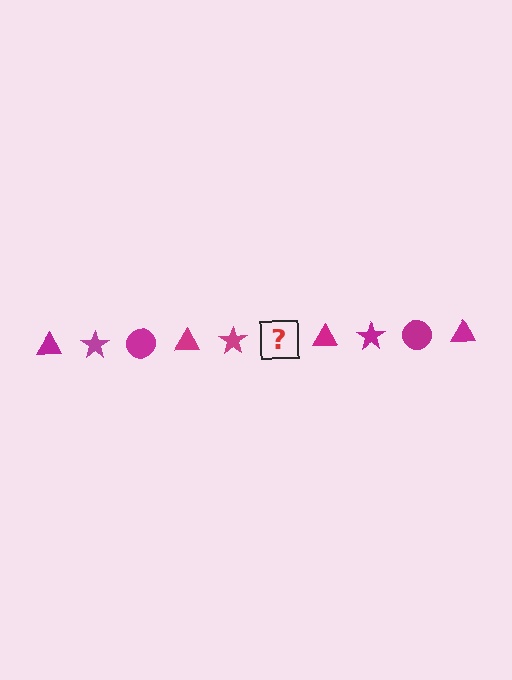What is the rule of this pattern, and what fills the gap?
The rule is that the pattern cycles through triangle, star, circle shapes in magenta. The gap should be filled with a magenta circle.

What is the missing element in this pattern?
The missing element is a magenta circle.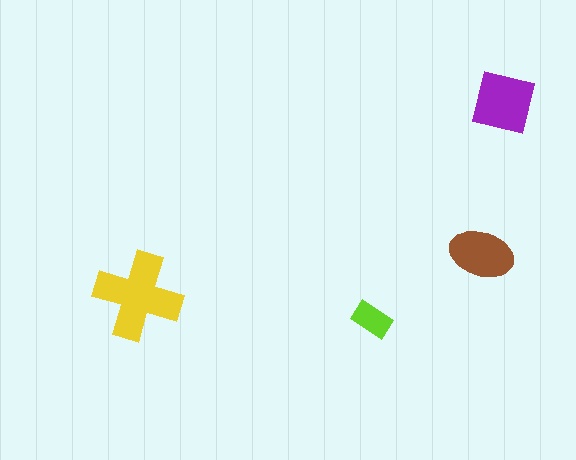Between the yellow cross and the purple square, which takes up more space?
The yellow cross.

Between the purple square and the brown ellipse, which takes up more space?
The purple square.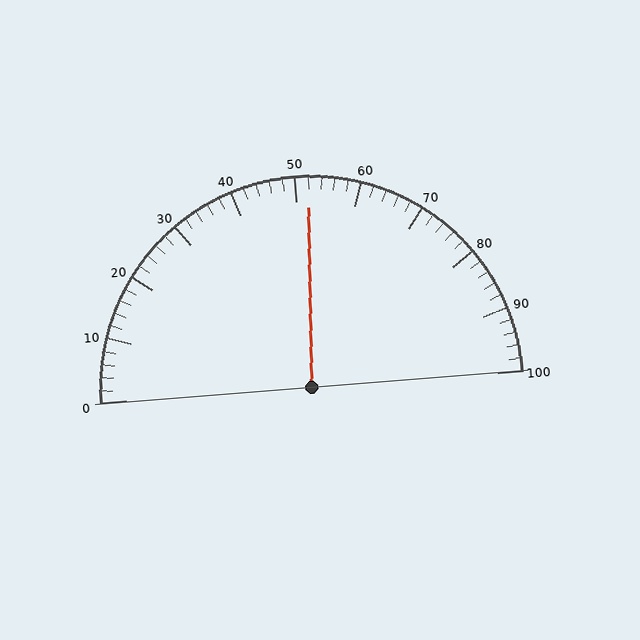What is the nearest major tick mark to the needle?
The nearest major tick mark is 50.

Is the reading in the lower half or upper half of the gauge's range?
The reading is in the upper half of the range (0 to 100).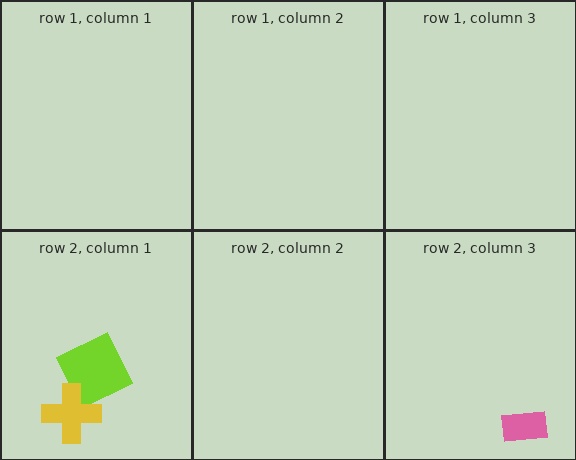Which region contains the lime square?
The row 2, column 1 region.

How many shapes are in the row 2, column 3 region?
1.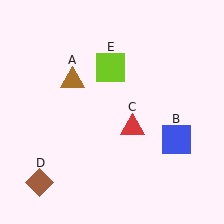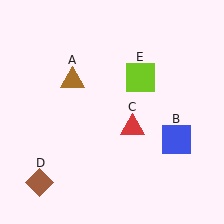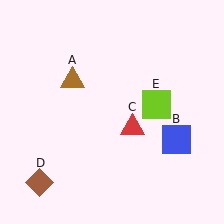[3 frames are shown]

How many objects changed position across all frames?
1 object changed position: lime square (object E).